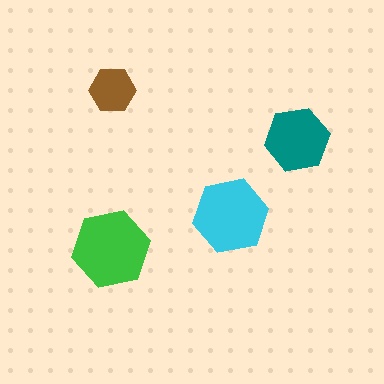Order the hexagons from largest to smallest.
the green one, the cyan one, the teal one, the brown one.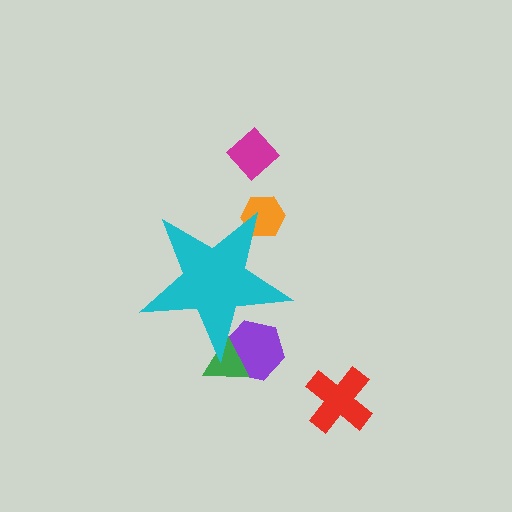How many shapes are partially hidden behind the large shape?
3 shapes are partially hidden.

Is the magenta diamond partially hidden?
No, the magenta diamond is fully visible.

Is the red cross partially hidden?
No, the red cross is fully visible.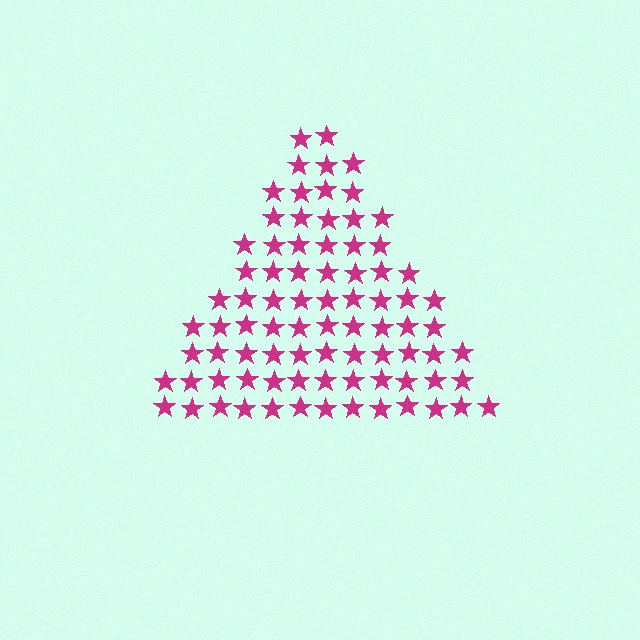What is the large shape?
The large shape is a triangle.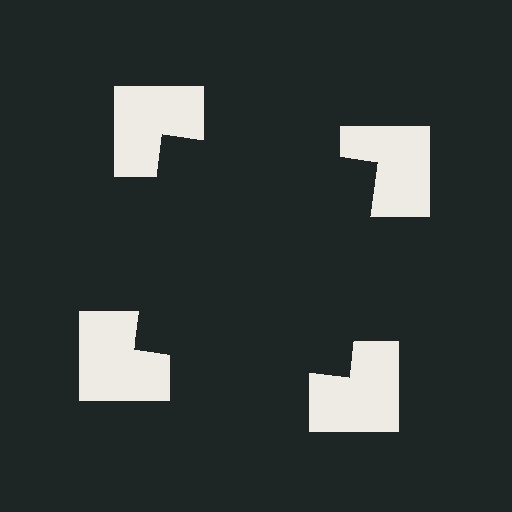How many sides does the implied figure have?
4 sides.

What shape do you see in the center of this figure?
An illusory square — its edges are inferred from the aligned wedge cuts in the notched squares, not physically drawn.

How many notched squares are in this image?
There are 4 — one at each vertex of the illusory square.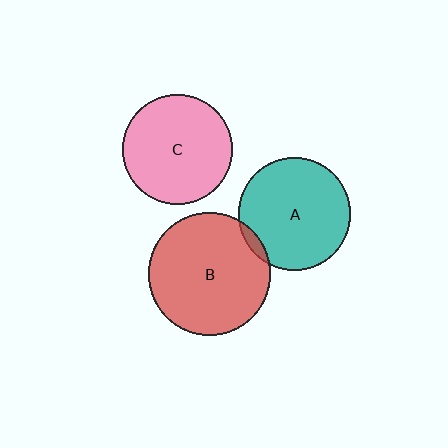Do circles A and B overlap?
Yes.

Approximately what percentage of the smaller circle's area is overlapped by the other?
Approximately 5%.